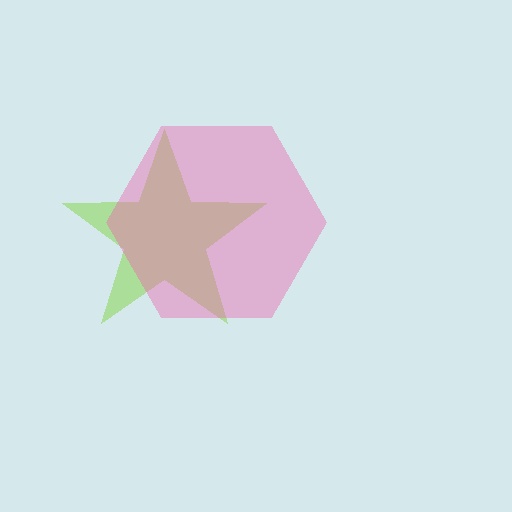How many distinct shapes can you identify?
There are 2 distinct shapes: a lime star, a pink hexagon.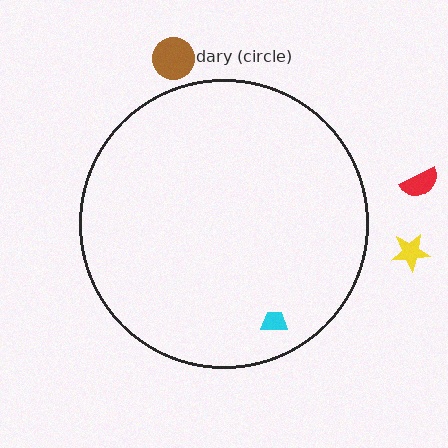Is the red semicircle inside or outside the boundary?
Outside.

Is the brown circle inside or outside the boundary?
Outside.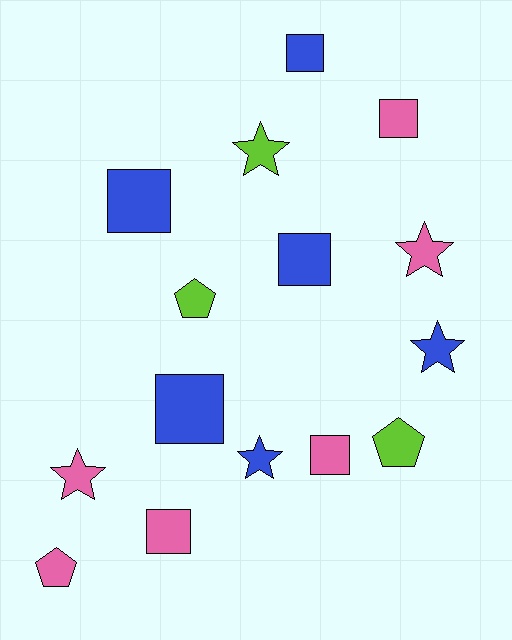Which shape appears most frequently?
Square, with 7 objects.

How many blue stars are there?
There are 2 blue stars.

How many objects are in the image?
There are 15 objects.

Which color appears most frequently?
Pink, with 6 objects.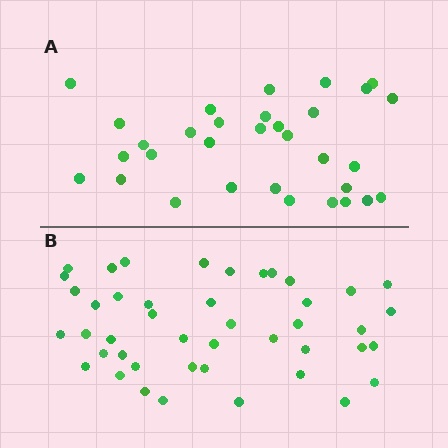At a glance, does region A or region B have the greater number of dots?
Region B (the bottom region) has more dots.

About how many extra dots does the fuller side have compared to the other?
Region B has roughly 12 or so more dots than region A.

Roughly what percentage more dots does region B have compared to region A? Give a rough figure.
About 40% more.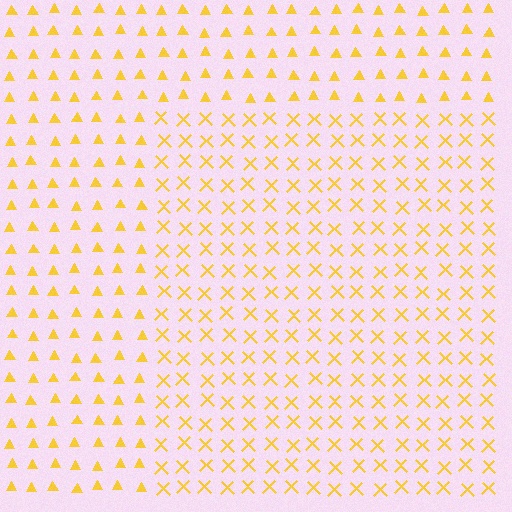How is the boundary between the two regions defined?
The boundary is defined by a change in element shape: X marks inside vs. triangles outside. All elements share the same color and spacing.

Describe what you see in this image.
The image is filled with small yellow elements arranged in a uniform grid. A rectangle-shaped region contains X marks, while the surrounding area contains triangles. The boundary is defined purely by the change in element shape.